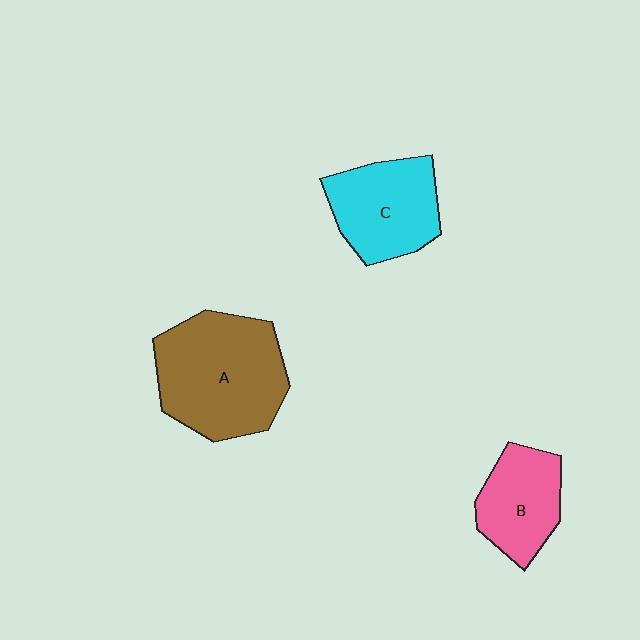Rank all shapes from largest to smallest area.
From largest to smallest: A (brown), C (cyan), B (pink).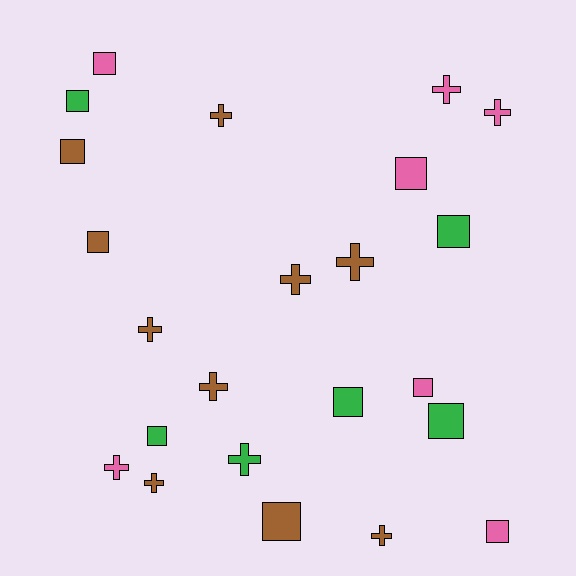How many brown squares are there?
There are 3 brown squares.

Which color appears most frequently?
Brown, with 10 objects.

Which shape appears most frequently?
Square, with 12 objects.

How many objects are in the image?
There are 23 objects.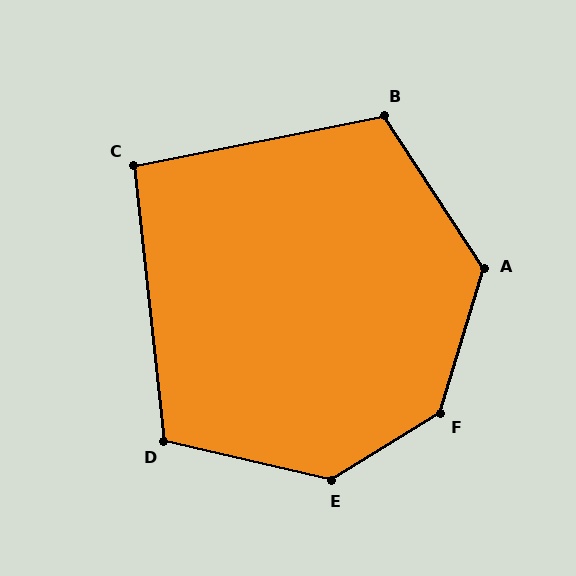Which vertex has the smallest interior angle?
C, at approximately 95 degrees.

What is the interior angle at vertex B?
Approximately 112 degrees (obtuse).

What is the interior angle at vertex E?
Approximately 135 degrees (obtuse).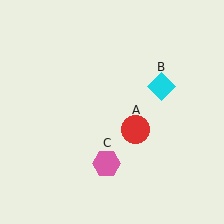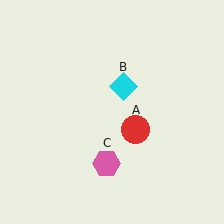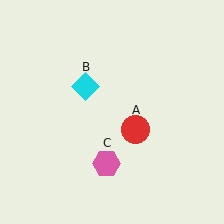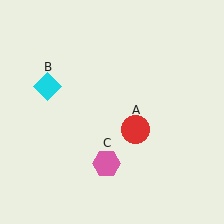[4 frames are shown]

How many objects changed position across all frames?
1 object changed position: cyan diamond (object B).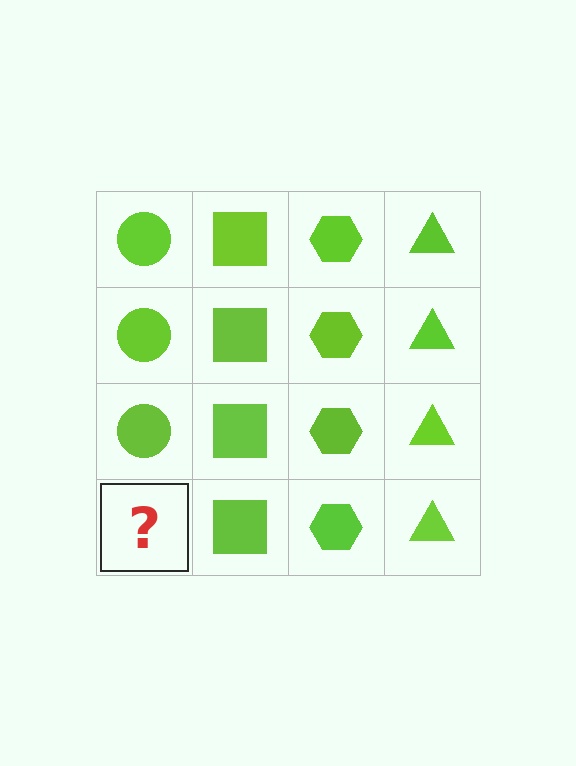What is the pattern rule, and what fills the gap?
The rule is that each column has a consistent shape. The gap should be filled with a lime circle.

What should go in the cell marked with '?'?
The missing cell should contain a lime circle.